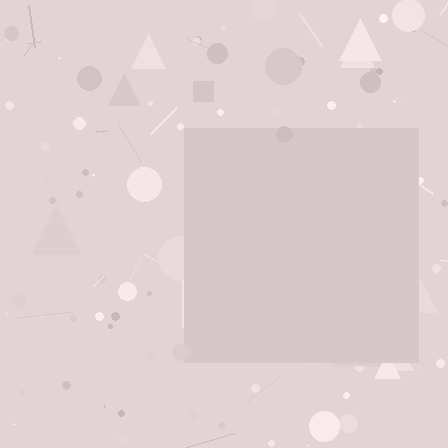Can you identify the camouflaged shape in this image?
The camouflaged shape is a square.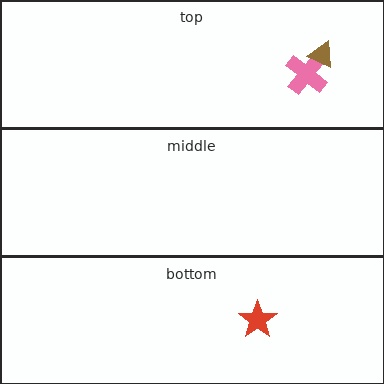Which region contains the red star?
The bottom region.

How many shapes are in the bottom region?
1.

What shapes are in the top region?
The pink cross, the brown triangle.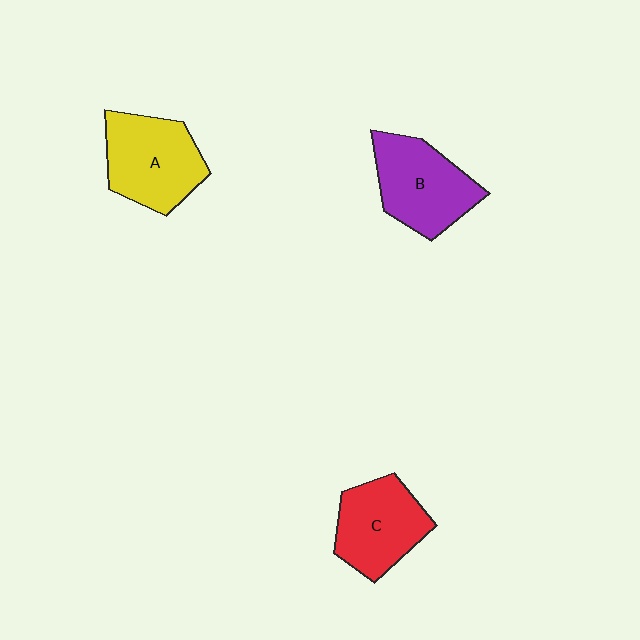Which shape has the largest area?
Shape A (yellow).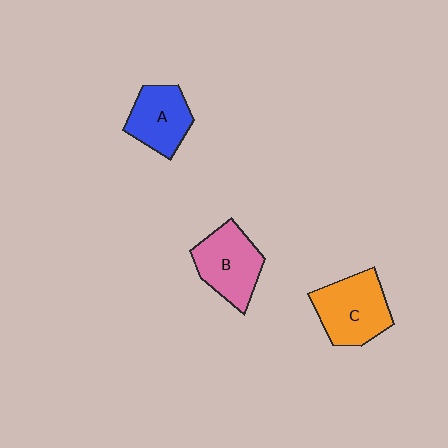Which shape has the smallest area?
Shape A (blue).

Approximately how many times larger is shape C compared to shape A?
Approximately 1.3 times.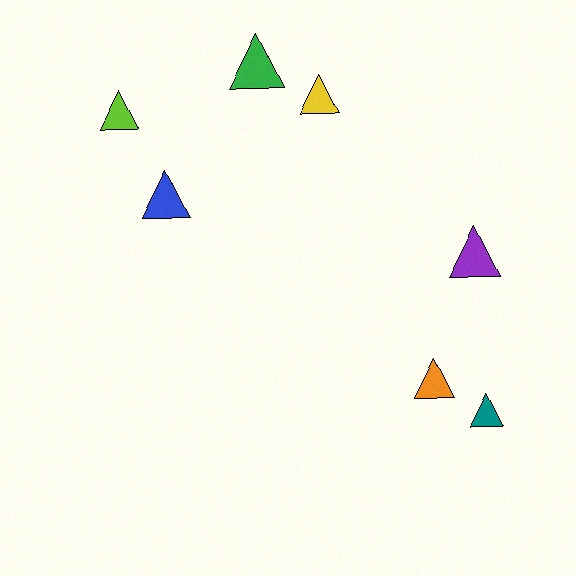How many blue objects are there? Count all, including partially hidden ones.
There is 1 blue object.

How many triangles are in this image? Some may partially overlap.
There are 7 triangles.